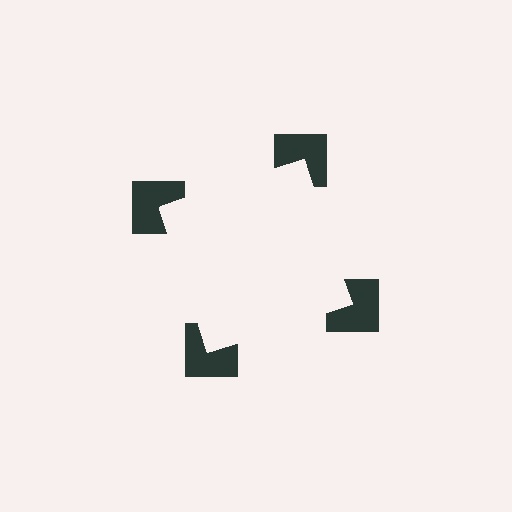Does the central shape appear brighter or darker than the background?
It typically appears slightly brighter than the background, even though no actual brightness change is drawn.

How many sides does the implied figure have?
4 sides.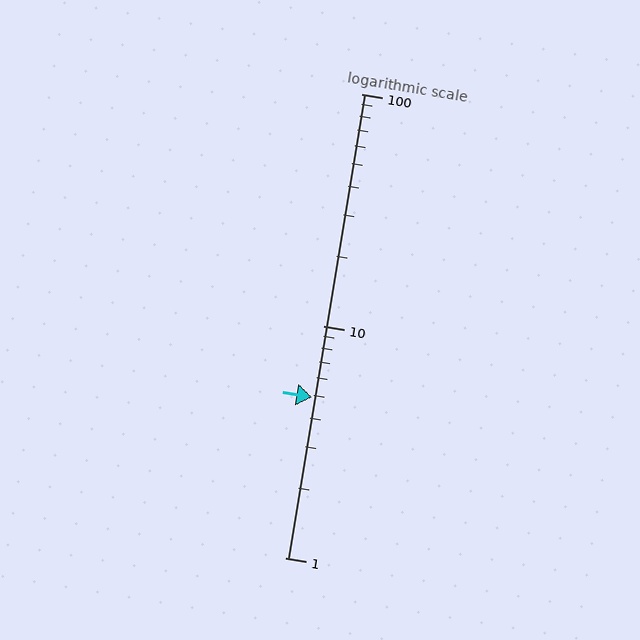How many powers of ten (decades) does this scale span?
The scale spans 2 decades, from 1 to 100.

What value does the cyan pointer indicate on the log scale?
The pointer indicates approximately 4.9.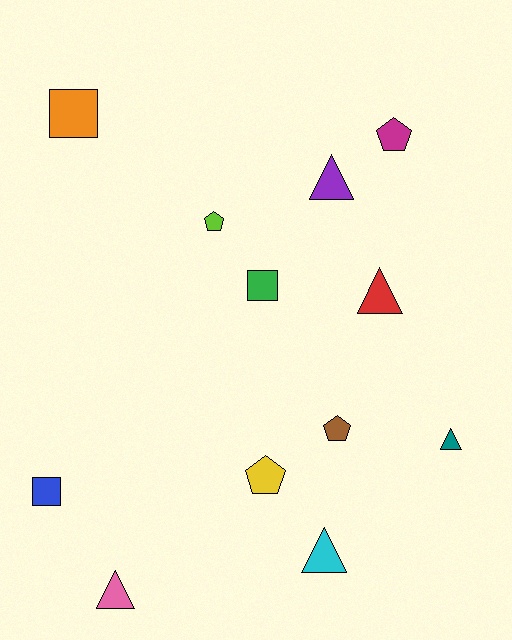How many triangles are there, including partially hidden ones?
There are 5 triangles.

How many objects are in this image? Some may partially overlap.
There are 12 objects.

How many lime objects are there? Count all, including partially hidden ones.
There is 1 lime object.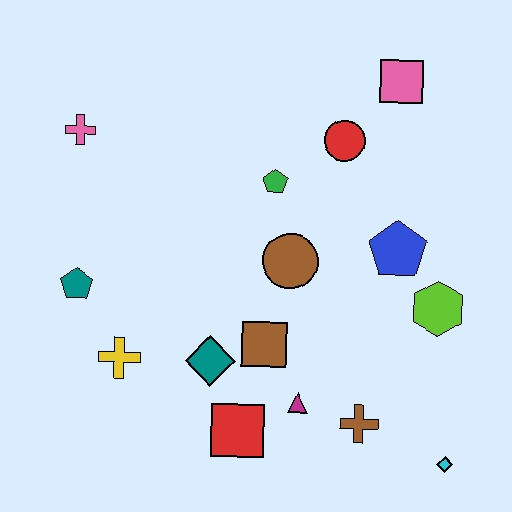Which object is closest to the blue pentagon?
The lime hexagon is closest to the blue pentagon.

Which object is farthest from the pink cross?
The cyan diamond is farthest from the pink cross.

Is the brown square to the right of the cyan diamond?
No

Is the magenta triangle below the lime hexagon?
Yes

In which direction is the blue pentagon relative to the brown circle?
The blue pentagon is to the right of the brown circle.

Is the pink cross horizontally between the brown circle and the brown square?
No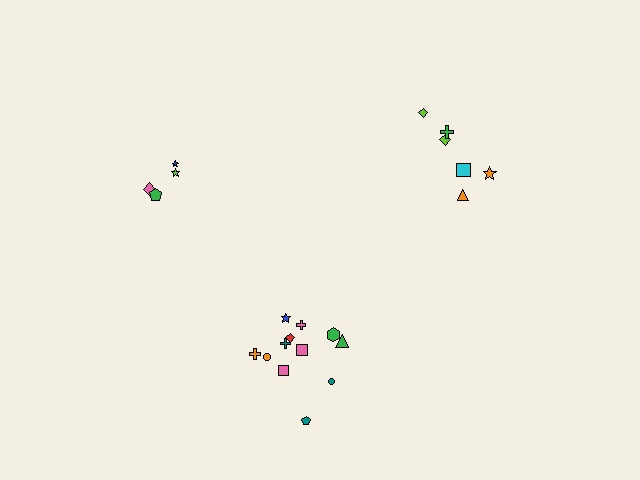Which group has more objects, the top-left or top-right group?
The top-right group.